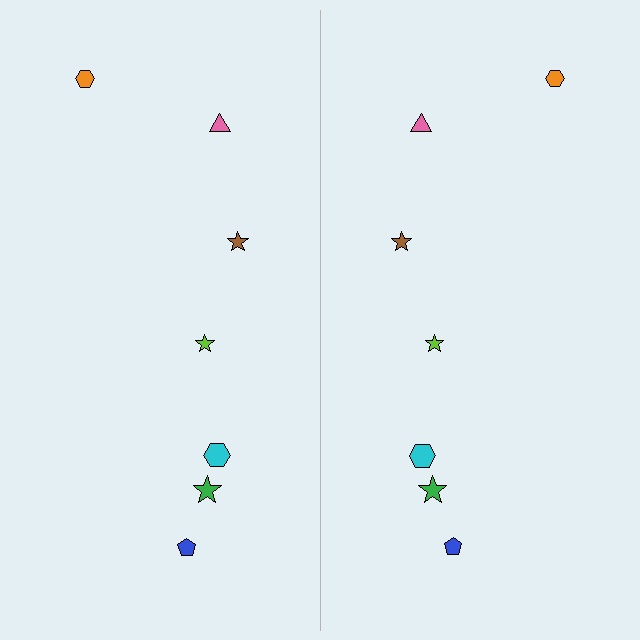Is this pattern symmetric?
Yes, this pattern has bilateral (reflection) symmetry.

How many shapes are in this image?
There are 14 shapes in this image.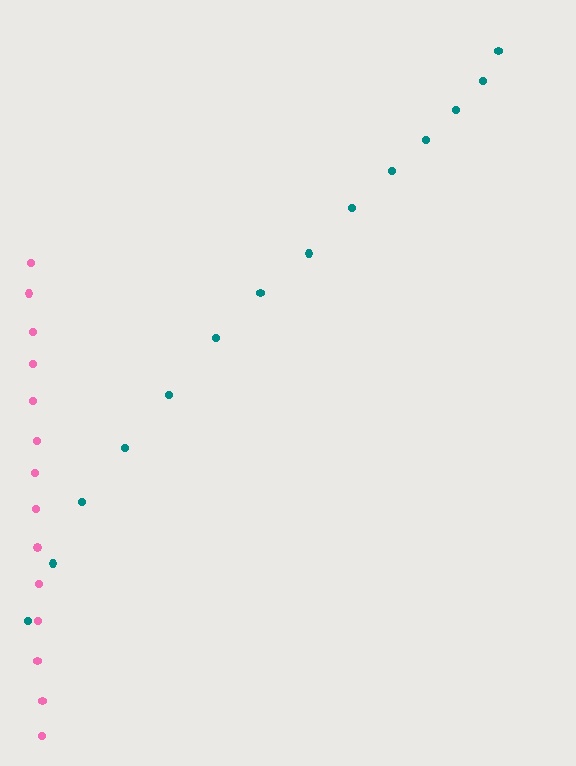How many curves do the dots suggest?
There are 2 distinct paths.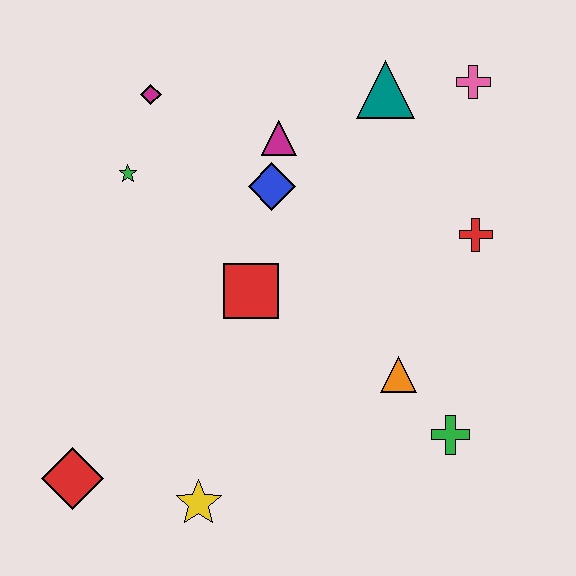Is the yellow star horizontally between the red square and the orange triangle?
No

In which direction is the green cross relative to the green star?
The green cross is to the right of the green star.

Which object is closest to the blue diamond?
The magenta triangle is closest to the blue diamond.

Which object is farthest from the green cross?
The magenta diamond is farthest from the green cross.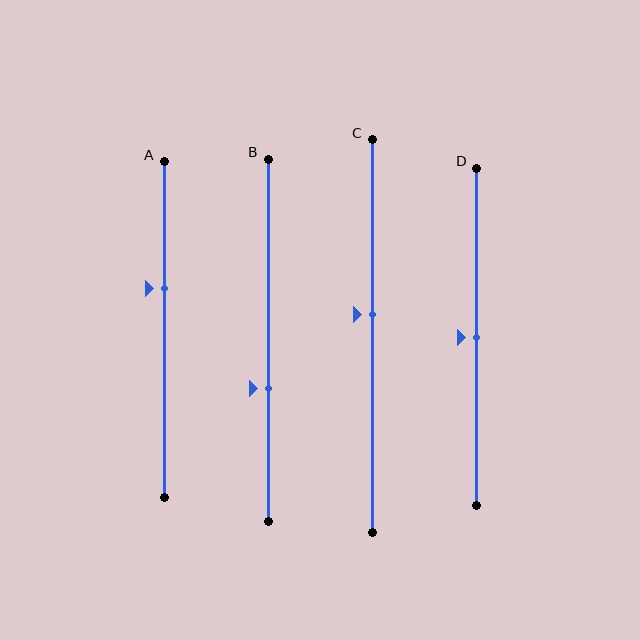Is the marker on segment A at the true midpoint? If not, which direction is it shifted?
No, the marker on segment A is shifted upward by about 12% of the segment length.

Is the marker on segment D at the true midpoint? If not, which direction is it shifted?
Yes, the marker on segment D is at the true midpoint.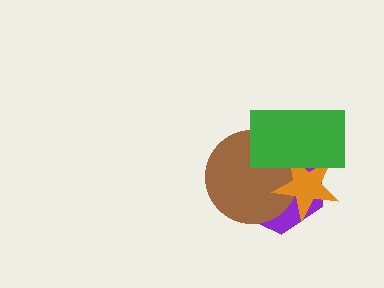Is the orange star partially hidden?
Yes, it is partially covered by another shape.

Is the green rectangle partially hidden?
No, no other shape covers it.